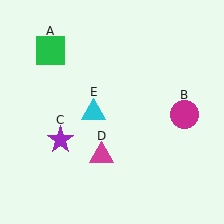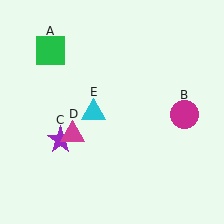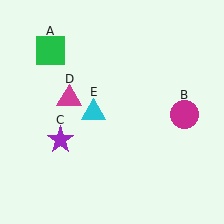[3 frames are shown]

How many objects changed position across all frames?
1 object changed position: magenta triangle (object D).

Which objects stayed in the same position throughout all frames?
Green square (object A) and magenta circle (object B) and purple star (object C) and cyan triangle (object E) remained stationary.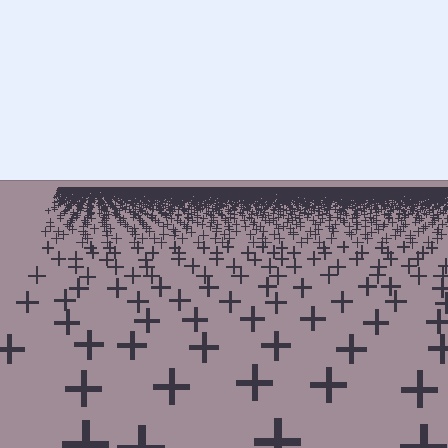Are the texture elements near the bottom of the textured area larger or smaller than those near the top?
Larger. Near the bottom, elements are closer to the viewer and appear at a bigger on-screen size.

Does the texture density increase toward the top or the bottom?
Density increases toward the top.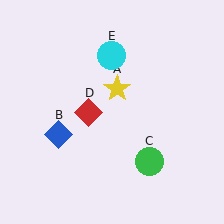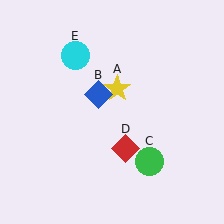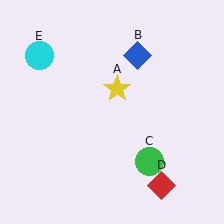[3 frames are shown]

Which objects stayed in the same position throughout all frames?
Yellow star (object A) and green circle (object C) remained stationary.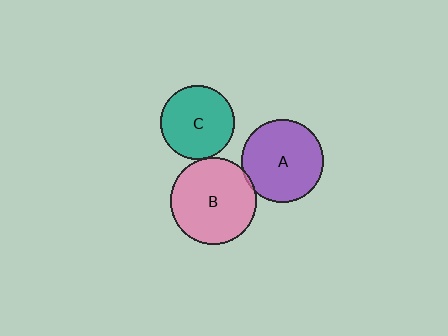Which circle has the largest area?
Circle B (pink).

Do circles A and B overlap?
Yes.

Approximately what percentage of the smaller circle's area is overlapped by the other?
Approximately 5%.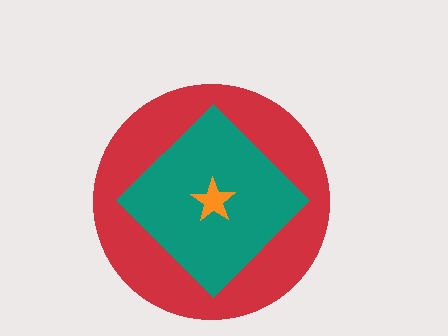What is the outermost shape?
The red circle.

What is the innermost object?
The orange star.